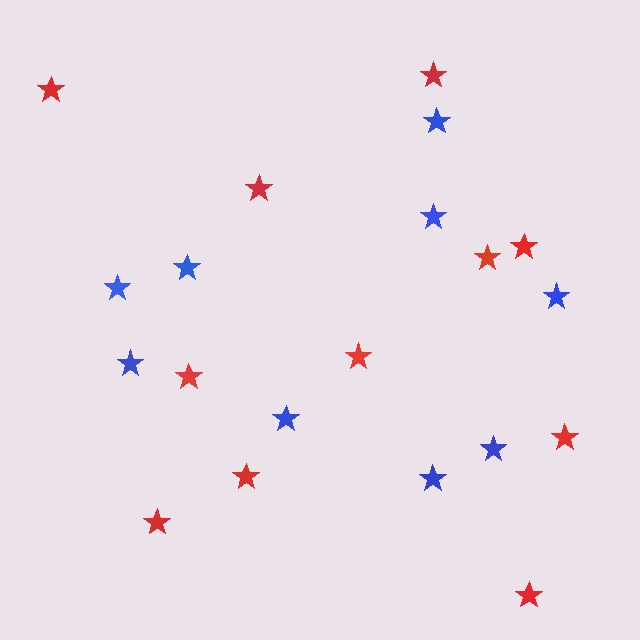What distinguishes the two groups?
There are 2 groups: one group of red stars (11) and one group of blue stars (9).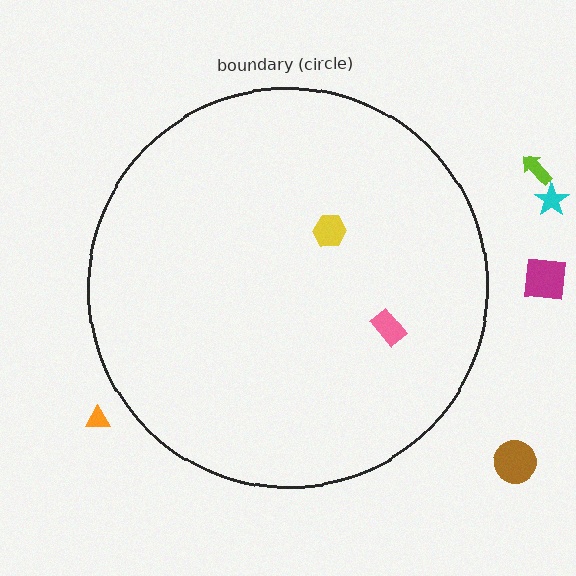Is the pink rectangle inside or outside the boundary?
Inside.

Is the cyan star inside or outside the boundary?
Outside.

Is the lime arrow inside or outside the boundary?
Outside.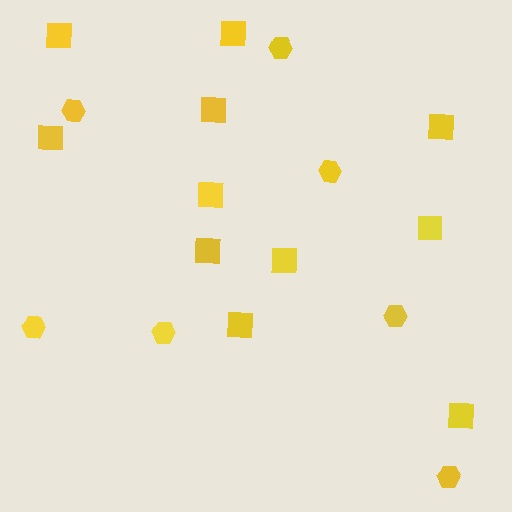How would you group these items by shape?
There are 2 groups: one group of hexagons (7) and one group of squares (11).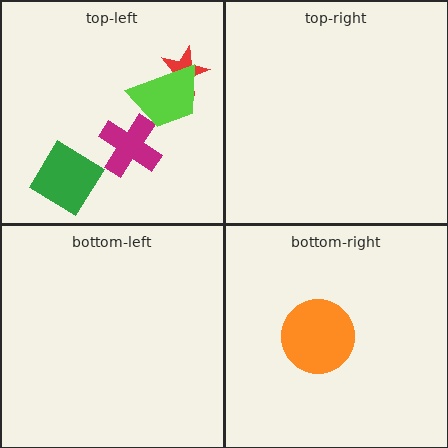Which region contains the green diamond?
The top-left region.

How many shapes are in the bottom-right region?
1.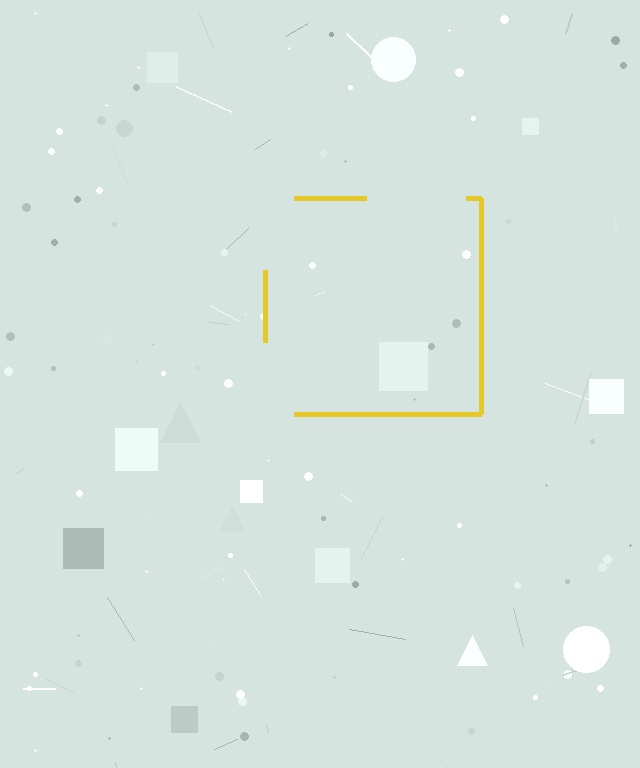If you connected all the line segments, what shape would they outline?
They would outline a square.